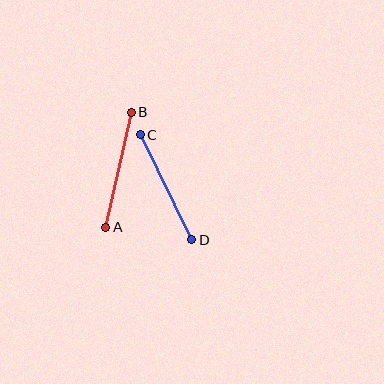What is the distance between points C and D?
The distance is approximately 117 pixels.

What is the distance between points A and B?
The distance is approximately 118 pixels.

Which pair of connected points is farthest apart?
Points A and B are farthest apart.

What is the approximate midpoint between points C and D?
The midpoint is at approximately (166, 187) pixels.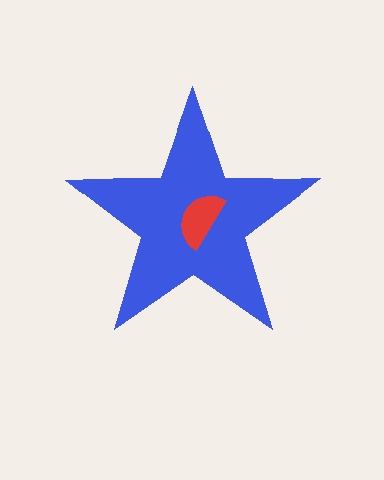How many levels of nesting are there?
2.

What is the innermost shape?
The red semicircle.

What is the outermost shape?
The blue star.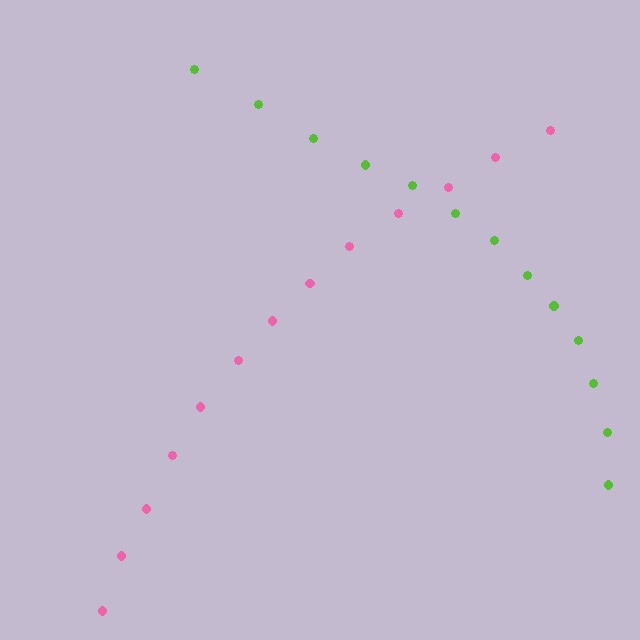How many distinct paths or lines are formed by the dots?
There are 2 distinct paths.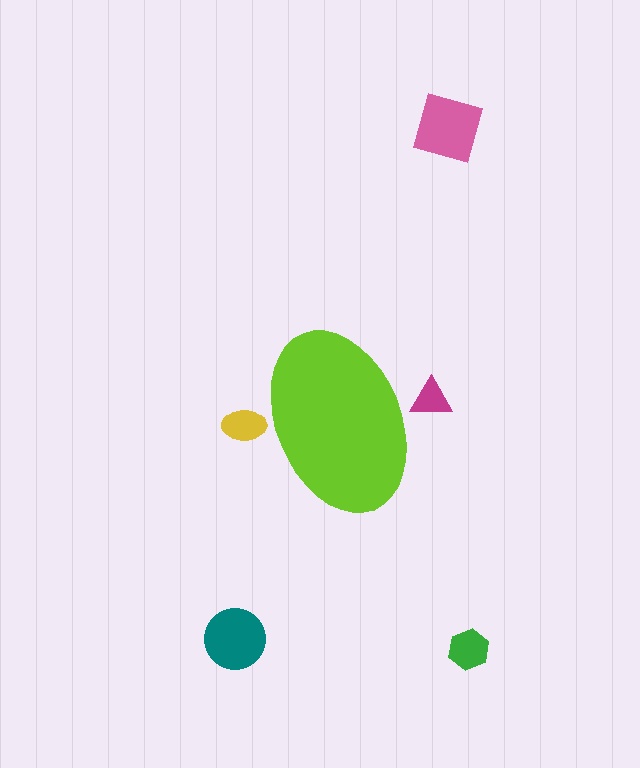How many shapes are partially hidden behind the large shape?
2 shapes are partially hidden.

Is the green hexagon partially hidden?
No, the green hexagon is fully visible.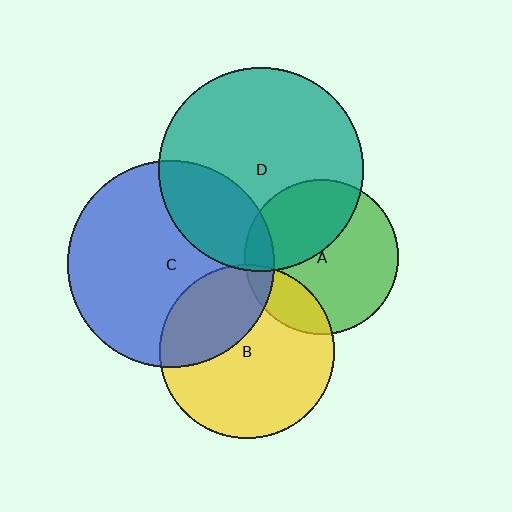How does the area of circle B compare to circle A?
Approximately 1.3 times.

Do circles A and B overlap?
Yes.